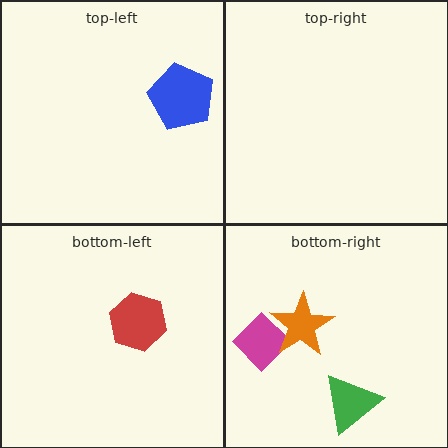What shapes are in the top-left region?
The blue pentagon.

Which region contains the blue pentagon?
The top-left region.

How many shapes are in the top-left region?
1.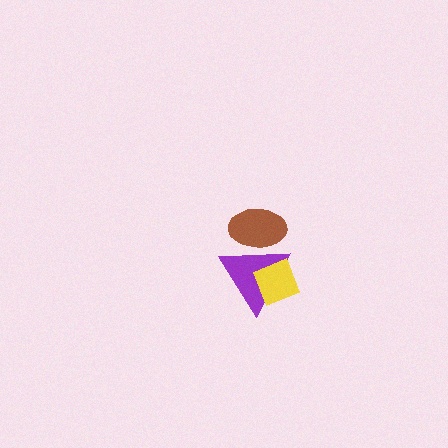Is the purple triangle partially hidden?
Yes, it is partially covered by another shape.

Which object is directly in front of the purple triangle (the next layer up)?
The brown ellipse is directly in front of the purple triangle.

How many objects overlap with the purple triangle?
2 objects overlap with the purple triangle.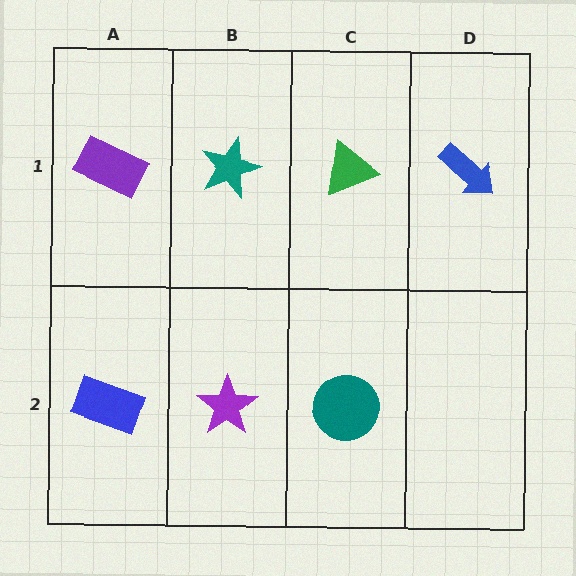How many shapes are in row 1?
4 shapes.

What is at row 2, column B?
A purple star.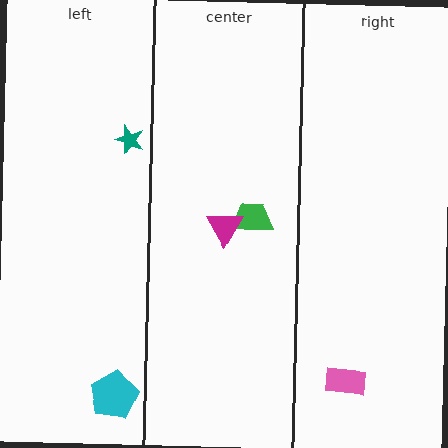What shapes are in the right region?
The pink rectangle.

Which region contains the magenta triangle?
The center region.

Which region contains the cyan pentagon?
The left region.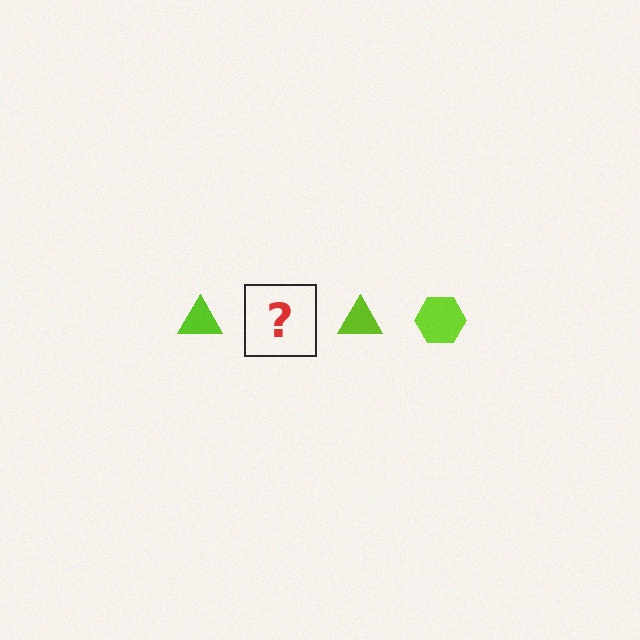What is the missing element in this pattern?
The missing element is a lime hexagon.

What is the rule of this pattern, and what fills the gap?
The rule is that the pattern cycles through triangle, hexagon shapes in lime. The gap should be filled with a lime hexagon.